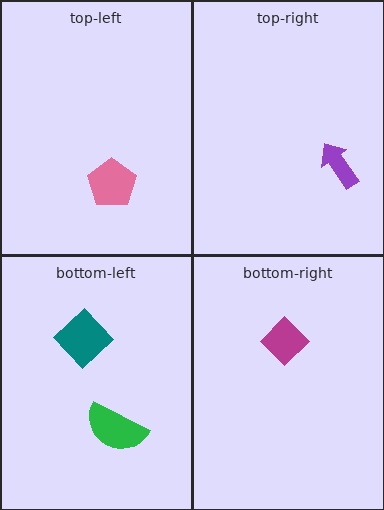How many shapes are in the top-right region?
1.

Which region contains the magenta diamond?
The bottom-right region.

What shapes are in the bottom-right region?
The magenta diamond.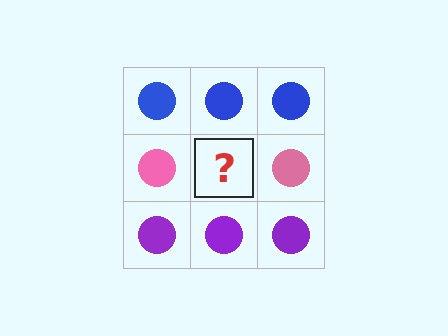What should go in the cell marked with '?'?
The missing cell should contain a pink circle.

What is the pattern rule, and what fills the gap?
The rule is that each row has a consistent color. The gap should be filled with a pink circle.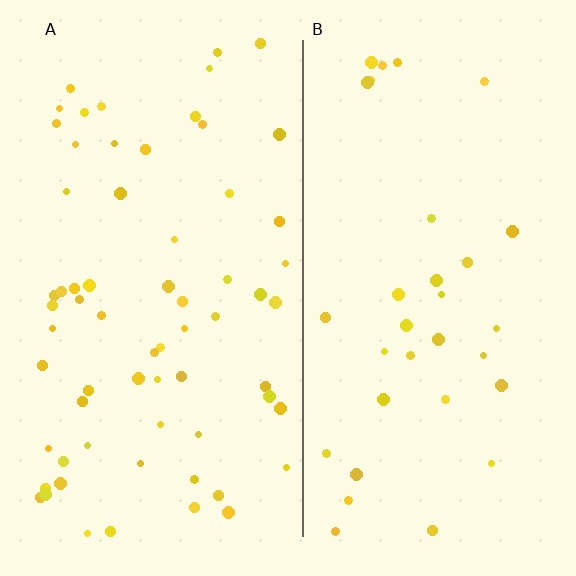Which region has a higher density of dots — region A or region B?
A (the left).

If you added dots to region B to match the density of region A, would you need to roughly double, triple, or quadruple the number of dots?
Approximately double.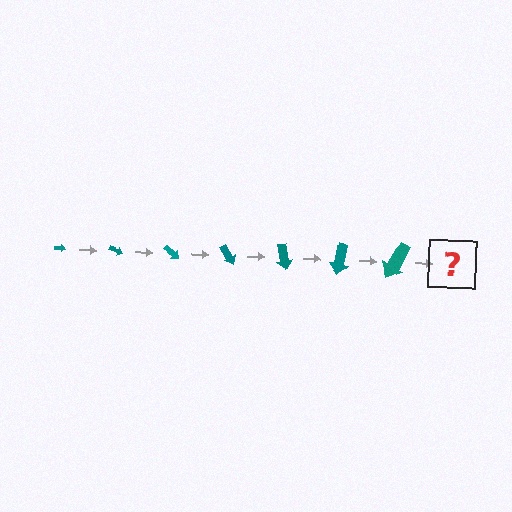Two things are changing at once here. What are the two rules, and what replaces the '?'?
The two rules are that the arrow grows larger each step and it rotates 20 degrees each step. The '?' should be an arrow, larger than the previous one and rotated 140 degrees from the start.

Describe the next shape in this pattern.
It should be an arrow, larger than the previous one and rotated 140 degrees from the start.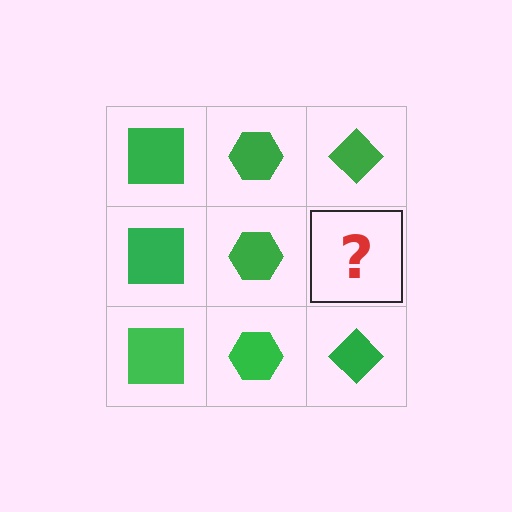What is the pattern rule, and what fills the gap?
The rule is that each column has a consistent shape. The gap should be filled with a green diamond.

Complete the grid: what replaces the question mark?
The question mark should be replaced with a green diamond.